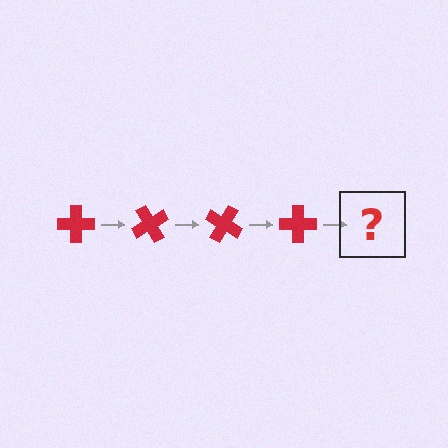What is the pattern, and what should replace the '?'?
The pattern is that the cross rotates 60 degrees each step. The '?' should be a red cross rotated 240 degrees.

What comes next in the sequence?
The next element should be a red cross rotated 240 degrees.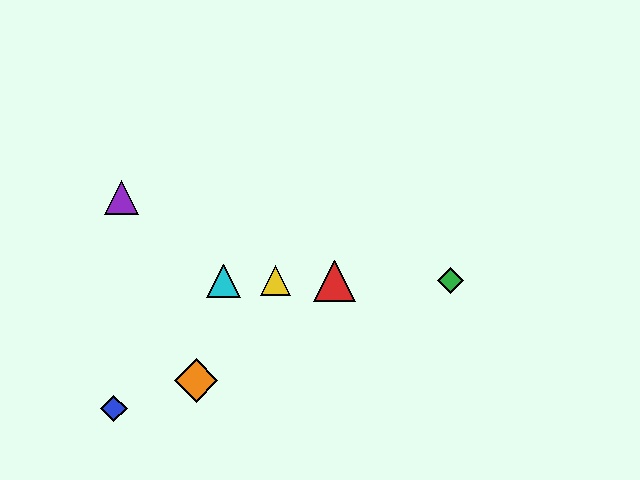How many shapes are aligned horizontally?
4 shapes (the red triangle, the green diamond, the yellow triangle, the cyan triangle) are aligned horizontally.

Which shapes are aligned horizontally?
The red triangle, the green diamond, the yellow triangle, the cyan triangle are aligned horizontally.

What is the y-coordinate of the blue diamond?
The blue diamond is at y≈408.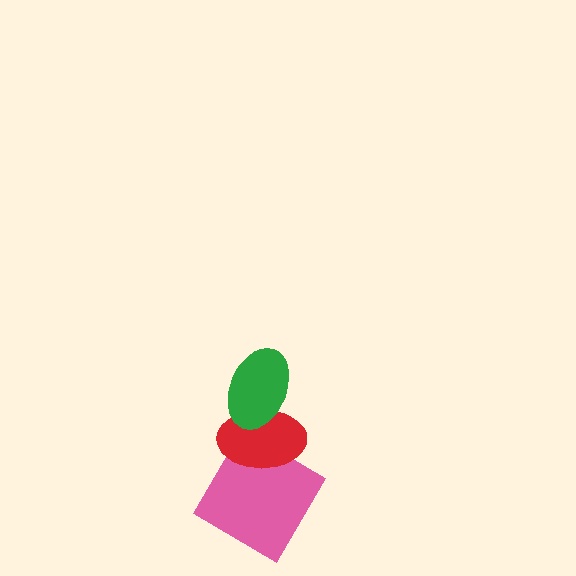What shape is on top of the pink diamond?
The red ellipse is on top of the pink diamond.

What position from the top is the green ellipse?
The green ellipse is 1st from the top.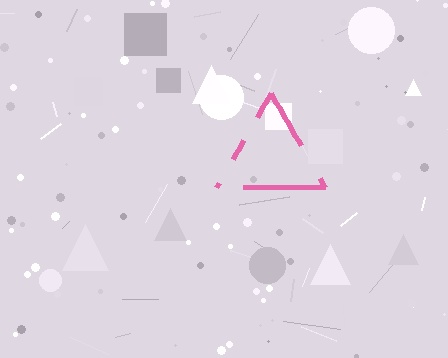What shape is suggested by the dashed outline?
The dashed outline suggests a triangle.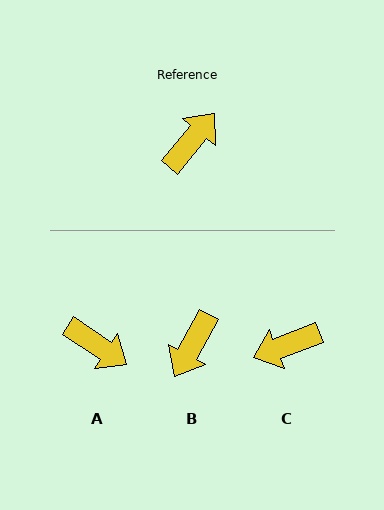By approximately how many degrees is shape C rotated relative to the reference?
Approximately 151 degrees counter-clockwise.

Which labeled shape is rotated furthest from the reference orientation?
B, about 169 degrees away.